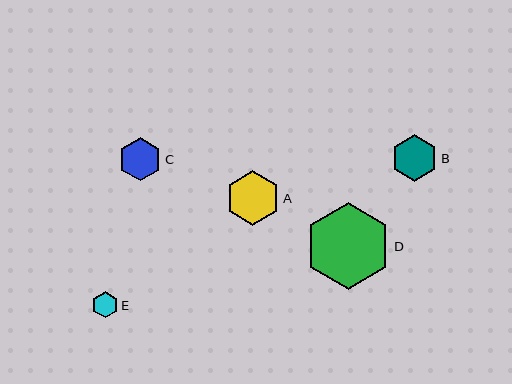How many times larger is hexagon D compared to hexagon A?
Hexagon D is approximately 1.6 times the size of hexagon A.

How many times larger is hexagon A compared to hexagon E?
Hexagon A is approximately 2.1 times the size of hexagon E.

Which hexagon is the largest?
Hexagon D is the largest with a size of approximately 87 pixels.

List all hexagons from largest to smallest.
From largest to smallest: D, A, B, C, E.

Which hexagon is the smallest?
Hexagon E is the smallest with a size of approximately 26 pixels.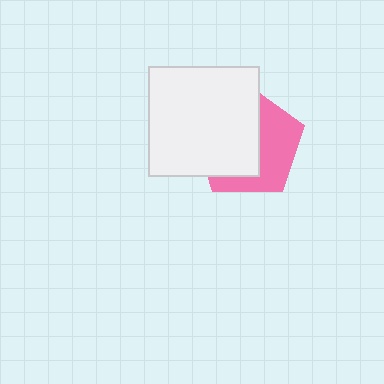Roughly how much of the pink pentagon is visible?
A small part of it is visible (roughly 44%).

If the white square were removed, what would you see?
You would see the complete pink pentagon.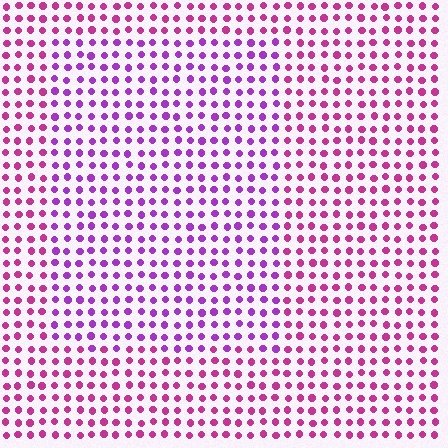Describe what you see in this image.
The image is filled with small magenta elements in a uniform arrangement. A rectangle-shaped region is visible where the elements are tinted to a slightly different hue, forming a subtle color boundary.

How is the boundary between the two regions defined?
The boundary is defined purely by a slight shift in hue (about 34 degrees). Spacing, size, and orientation are identical on both sides.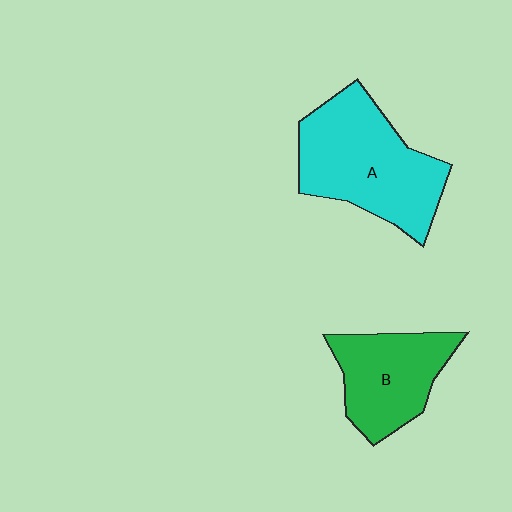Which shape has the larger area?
Shape A (cyan).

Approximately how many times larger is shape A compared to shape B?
Approximately 1.5 times.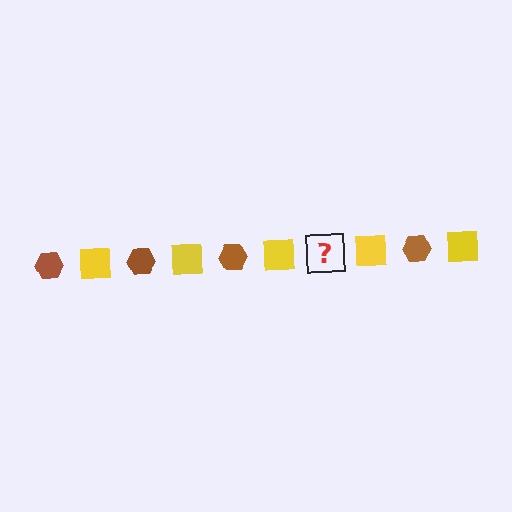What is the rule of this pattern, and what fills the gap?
The rule is that the pattern alternates between brown hexagon and yellow square. The gap should be filled with a brown hexagon.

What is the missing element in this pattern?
The missing element is a brown hexagon.